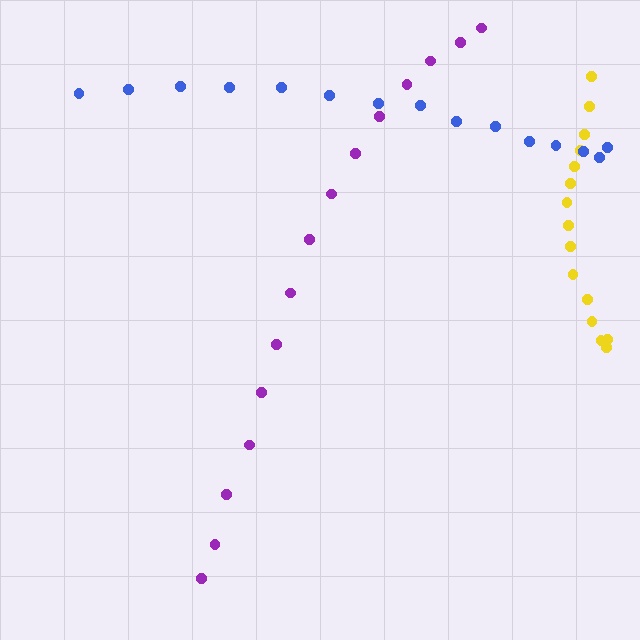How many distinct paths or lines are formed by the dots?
There are 3 distinct paths.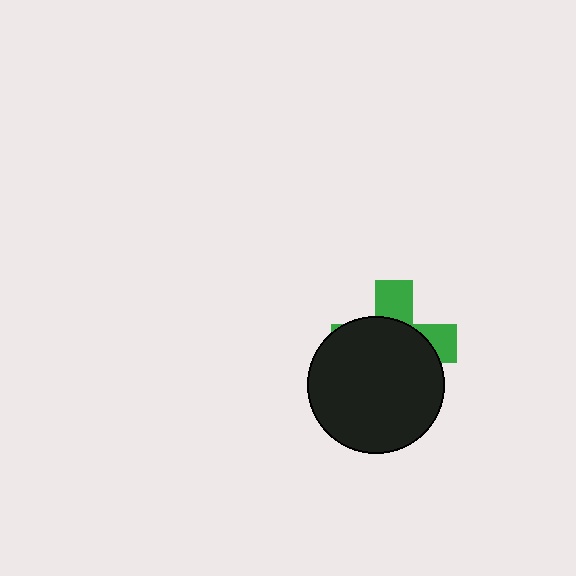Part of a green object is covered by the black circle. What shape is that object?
It is a cross.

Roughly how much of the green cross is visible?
A small part of it is visible (roughly 33%).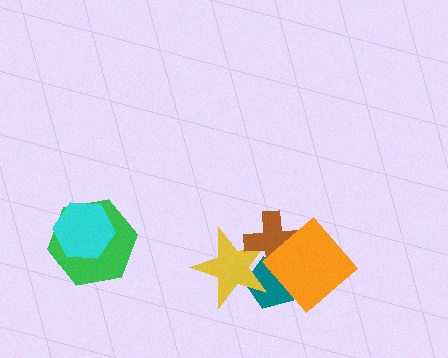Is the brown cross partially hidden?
Yes, it is partially covered by another shape.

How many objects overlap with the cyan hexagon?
1 object overlaps with the cyan hexagon.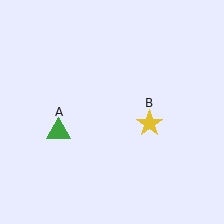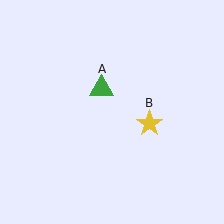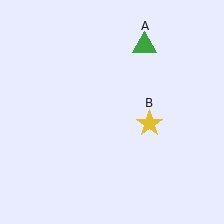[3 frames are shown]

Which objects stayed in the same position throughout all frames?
Yellow star (object B) remained stationary.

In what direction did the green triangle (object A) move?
The green triangle (object A) moved up and to the right.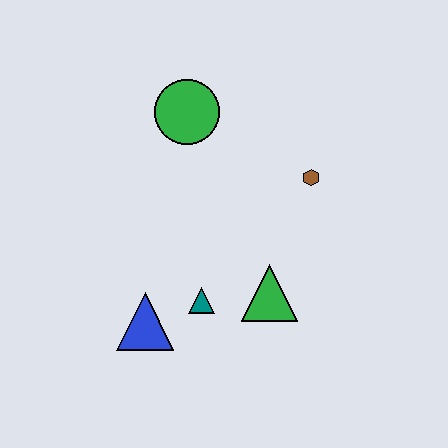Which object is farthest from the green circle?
The blue triangle is farthest from the green circle.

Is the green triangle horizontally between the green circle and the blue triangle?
No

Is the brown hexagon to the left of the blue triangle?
No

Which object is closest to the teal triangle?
The blue triangle is closest to the teal triangle.